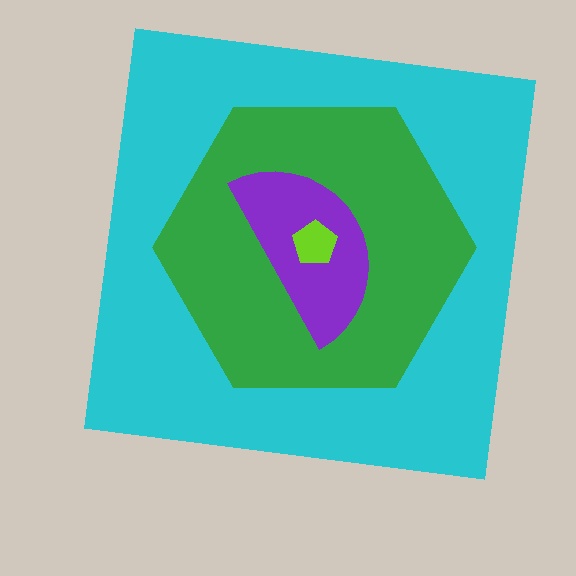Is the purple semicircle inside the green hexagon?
Yes.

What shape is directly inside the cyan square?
The green hexagon.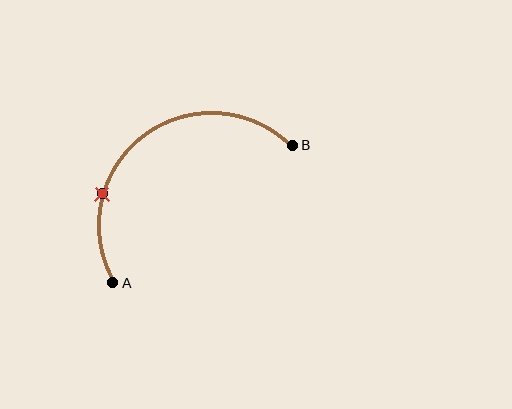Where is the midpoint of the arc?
The arc midpoint is the point on the curve farthest from the straight line joining A and B. It sits above and to the left of that line.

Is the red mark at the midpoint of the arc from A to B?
No. The red mark lies on the arc but is closer to endpoint A. The arc midpoint would be at the point on the curve equidistant along the arc from both A and B.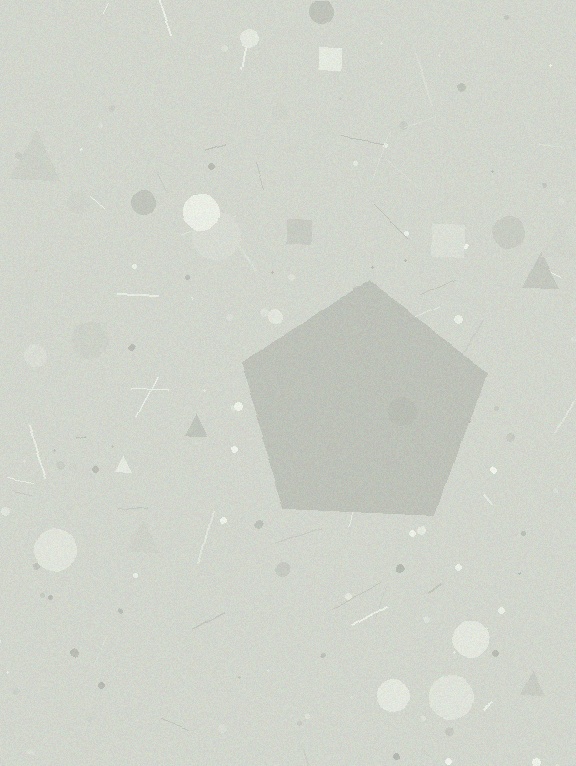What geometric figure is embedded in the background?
A pentagon is embedded in the background.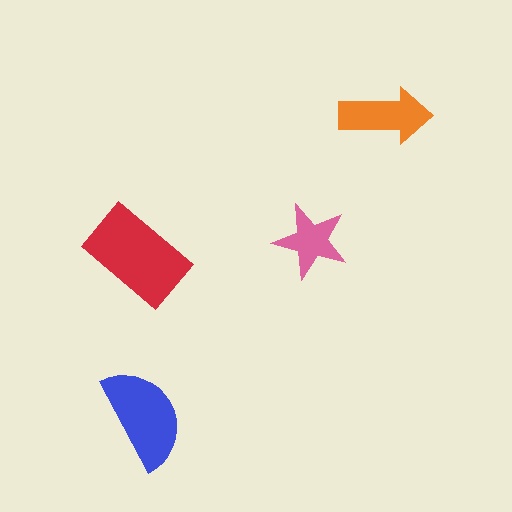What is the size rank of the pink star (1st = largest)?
4th.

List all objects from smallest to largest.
The pink star, the orange arrow, the blue semicircle, the red rectangle.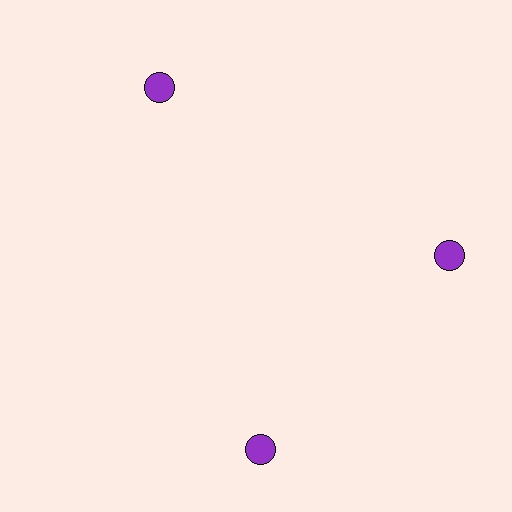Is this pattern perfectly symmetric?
No. The 3 purple circles are arranged in a ring, but one element near the 7 o'clock position is rotated out of alignment along the ring, breaking the 3-fold rotational symmetry.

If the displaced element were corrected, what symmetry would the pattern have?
It would have 3-fold rotational symmetry — the pattern would map onto itself every 120 degrees.